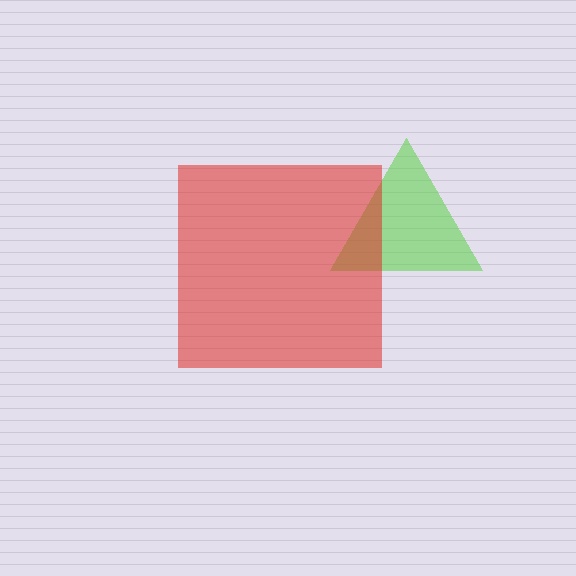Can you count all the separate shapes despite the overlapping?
Yes, there are 2 separate shapes.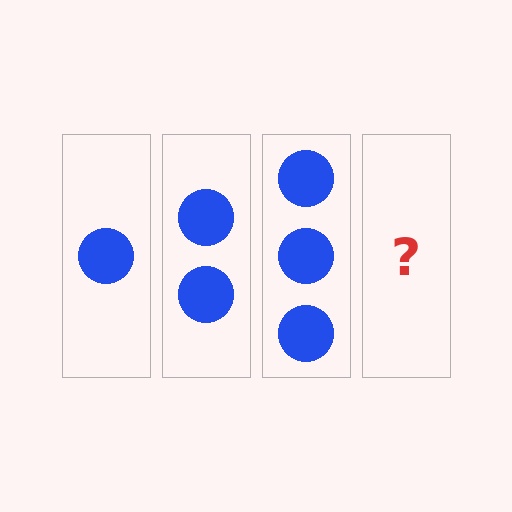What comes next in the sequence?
The next element should be 4 circles.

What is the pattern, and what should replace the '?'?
The pattern is that each step adds one more circle. The '?' should be 4 circles.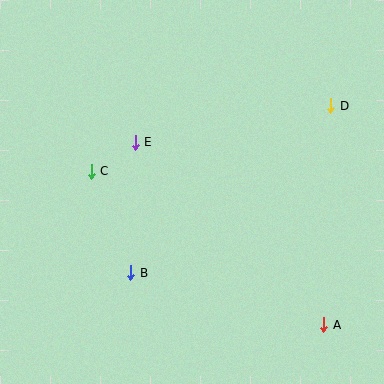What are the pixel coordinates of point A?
Point A is at (324, 325).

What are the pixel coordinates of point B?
Point B is at (131, 273).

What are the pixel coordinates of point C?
Point C is at (91, 171).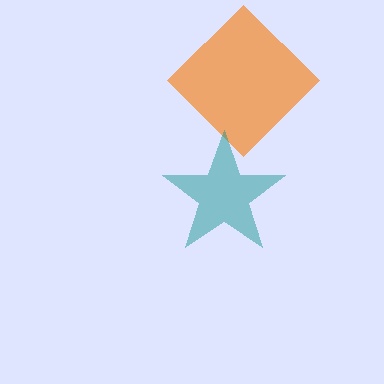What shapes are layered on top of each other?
The layered shapes are: an orange diamond, a teal star.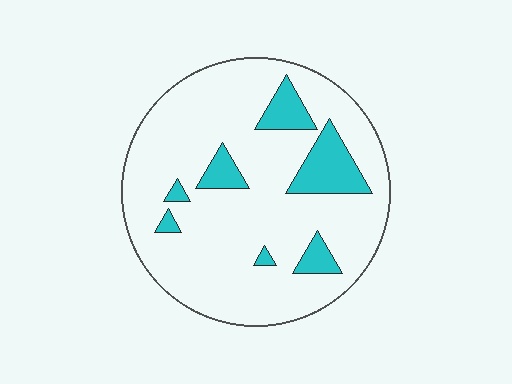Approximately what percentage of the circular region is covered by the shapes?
Approximately 15%.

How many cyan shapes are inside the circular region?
7.